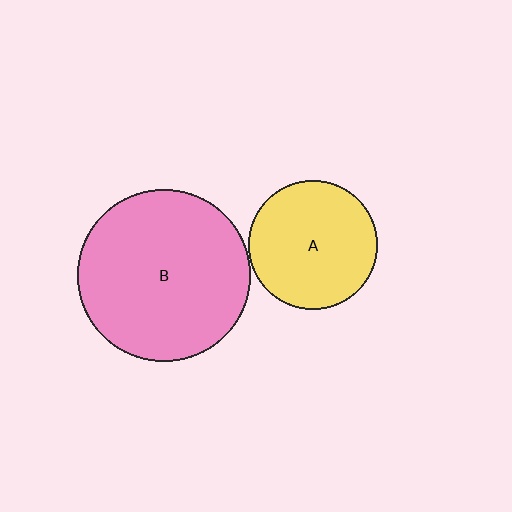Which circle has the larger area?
Circle B (pink).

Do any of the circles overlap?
No, none of the circles overlap.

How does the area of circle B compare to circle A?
Approximately 1.8 times.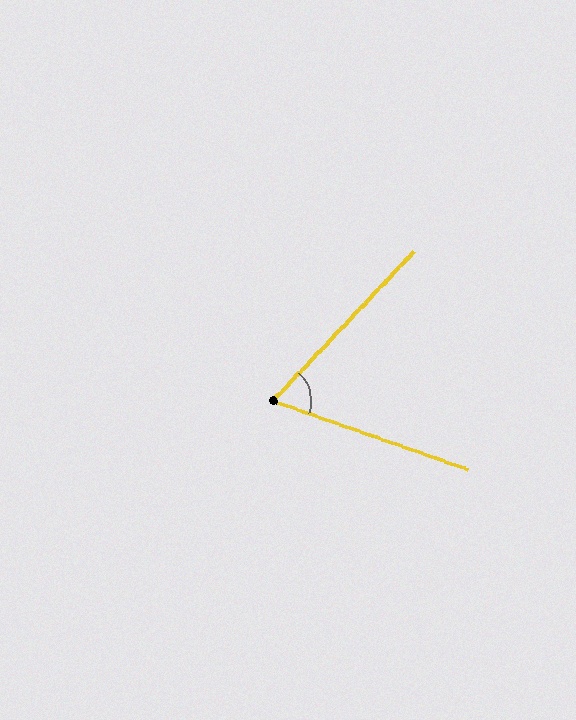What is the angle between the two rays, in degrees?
Approximately 66 degrees.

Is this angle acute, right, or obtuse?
It is acute.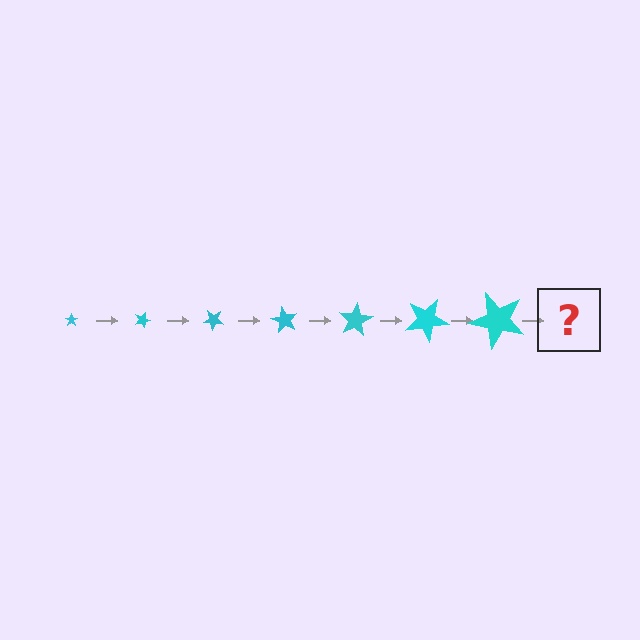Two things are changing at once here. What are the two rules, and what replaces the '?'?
The two rules are that the star grows larger each step and it rotates 20 degrees each step. The '?' should be a star, larger than the previous one and rotated 140 degrees from the start.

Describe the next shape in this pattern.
It should be a star, larger than the previous one and rotated 140 degrees from the start.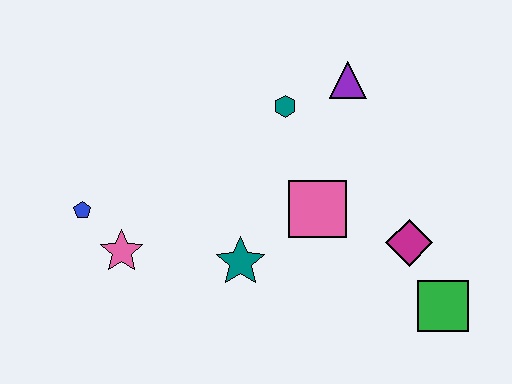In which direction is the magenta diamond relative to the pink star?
The magenta diamond is to the right of the pink star.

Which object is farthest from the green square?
The blue pentagon is farthest from the green square.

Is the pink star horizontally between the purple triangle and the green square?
No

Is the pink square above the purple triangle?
No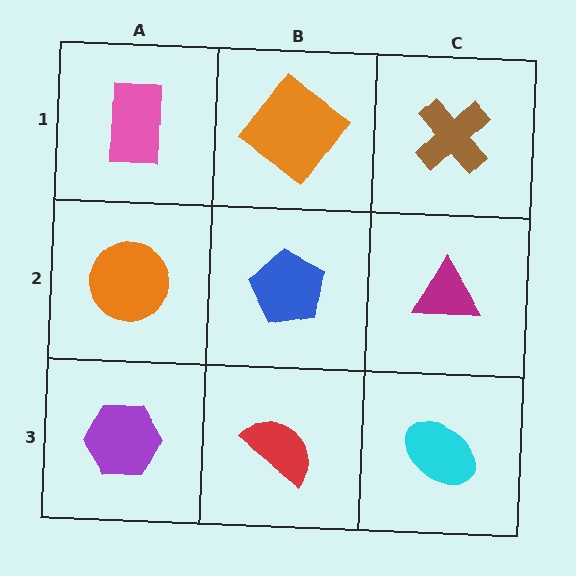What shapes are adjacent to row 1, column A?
An orange circle (row 2, column A), an orange diamond (row 1, column B).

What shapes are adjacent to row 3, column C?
A magenta triangle (row 2, column C), a red semicircle (row 3, column B).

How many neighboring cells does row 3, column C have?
2.